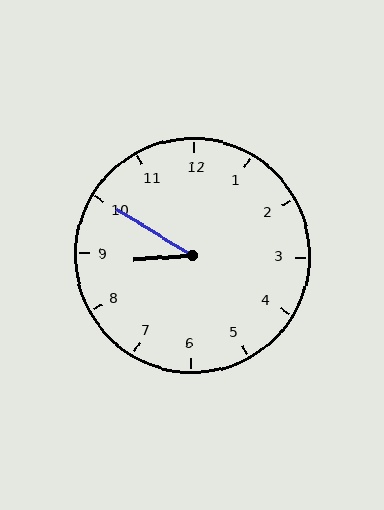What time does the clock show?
8:50.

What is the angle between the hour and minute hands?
Approximately 35 degrees.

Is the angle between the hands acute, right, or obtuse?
It is acute.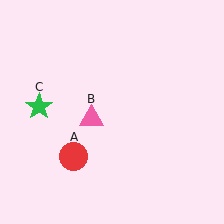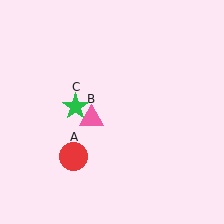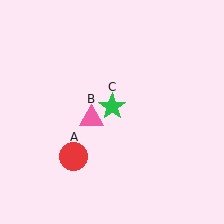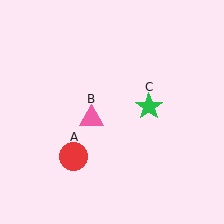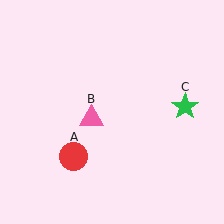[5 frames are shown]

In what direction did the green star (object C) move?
The green star (object C) moved right.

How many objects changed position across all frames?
1 object changed position: green star (object C).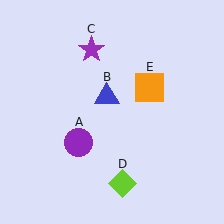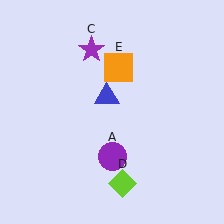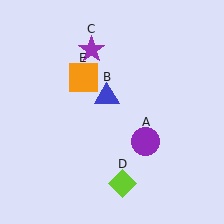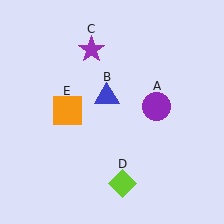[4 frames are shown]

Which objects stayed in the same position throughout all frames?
Blue triangle (object B) and purple star (object C) and lime diamond (object D) remained stationary.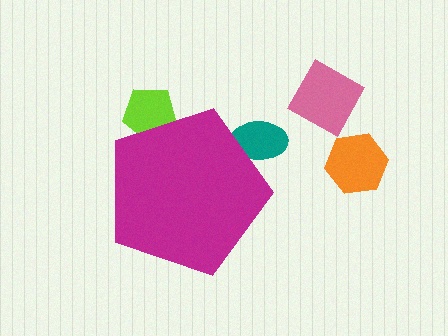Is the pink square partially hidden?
No, the pink square is fully visible.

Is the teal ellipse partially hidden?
Yes, the teal ellipse is partially hidden behind the magenta pentagon.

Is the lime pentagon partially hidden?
Yes, the lime pentagon is partially hidden behind the magenta pentagon.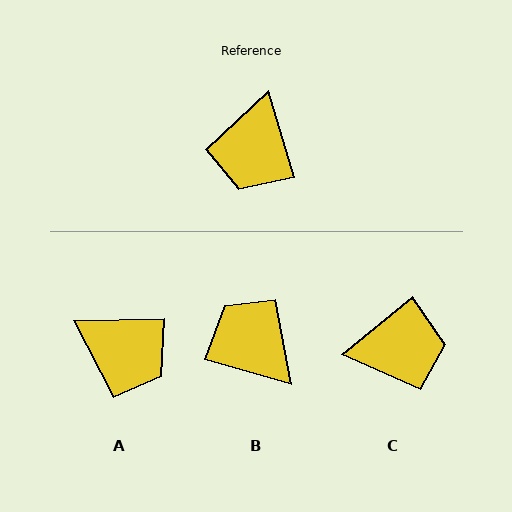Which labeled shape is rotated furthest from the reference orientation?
B, about 123 degrees away.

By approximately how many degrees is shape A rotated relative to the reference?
Approximately 74 degrees counter-clockwise.